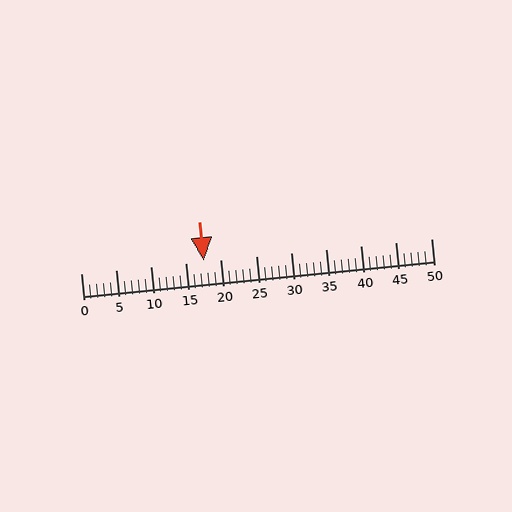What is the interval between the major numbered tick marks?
The major tick marks are spaced 5 units apart.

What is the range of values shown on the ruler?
The ruler shows values from 0 to 50.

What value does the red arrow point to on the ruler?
The red arrow points to approximately 18.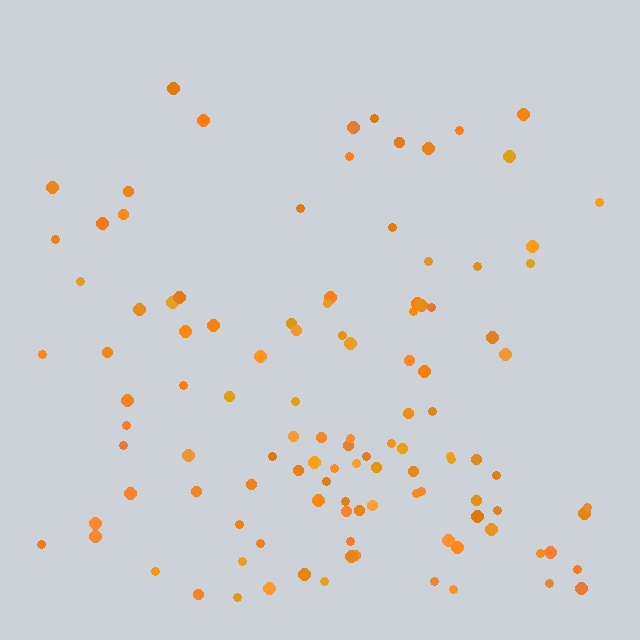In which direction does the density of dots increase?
From top to bottom, with the bottom side densest.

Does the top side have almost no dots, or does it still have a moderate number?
Still a moderate number, just noticeably fewer than the bottom.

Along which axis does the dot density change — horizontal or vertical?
Vertical.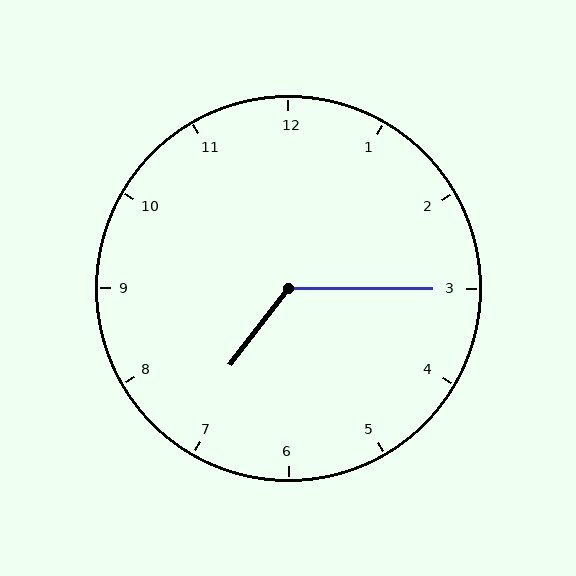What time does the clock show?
7:15.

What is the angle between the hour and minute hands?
Approximately 128 degrees.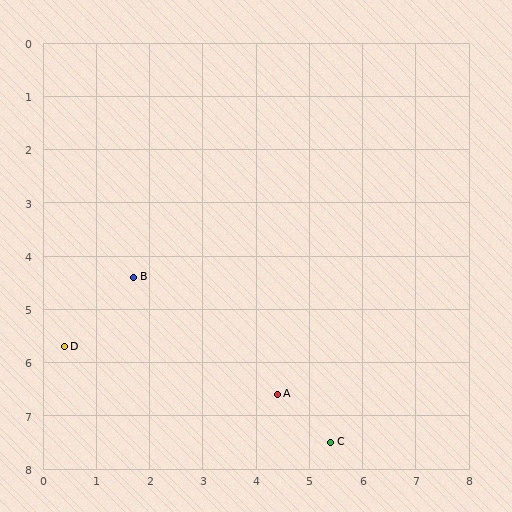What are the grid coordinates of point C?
Point C is at approximately (5.4, 7.5).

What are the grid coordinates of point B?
Point B is at approximately (1.7, 4.4).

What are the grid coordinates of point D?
Point D is at approximately (0.4, 5.7).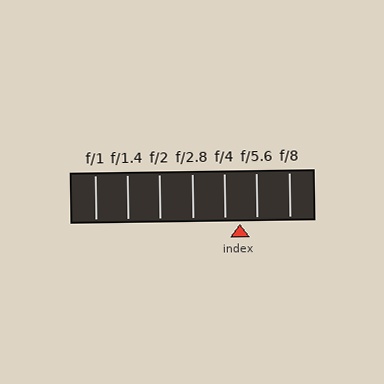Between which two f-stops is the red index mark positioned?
The index mark is between f/4 and f/5.6.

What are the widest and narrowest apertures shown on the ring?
The widest aperture shown is f/1 and the narrowest is f/8.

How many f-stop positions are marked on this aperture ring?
There are 7 f-stop positions marked.